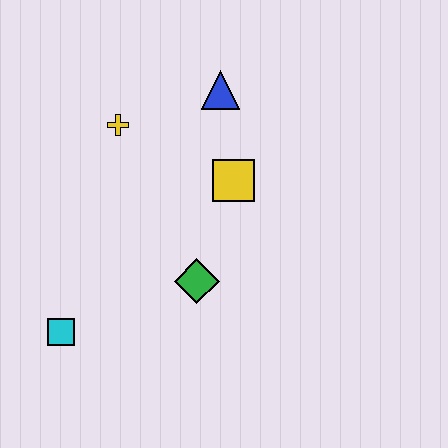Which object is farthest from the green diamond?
The blue triangle is farthest from the green diamond.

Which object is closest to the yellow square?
The blue triangle is closest to the yellow square.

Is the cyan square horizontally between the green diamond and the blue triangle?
No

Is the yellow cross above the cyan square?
Yes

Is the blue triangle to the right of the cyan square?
Yes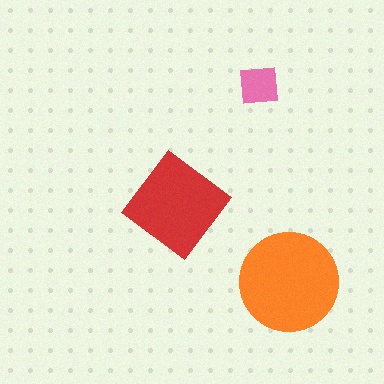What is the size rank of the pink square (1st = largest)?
3rd.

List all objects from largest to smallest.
The orange circle, the red diamond, the pink square.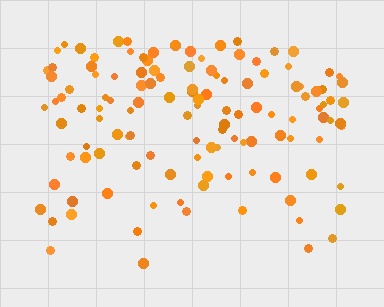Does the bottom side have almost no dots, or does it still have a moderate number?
Still a moderate number, just noticeably fewer than the top.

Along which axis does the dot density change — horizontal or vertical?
Vertical.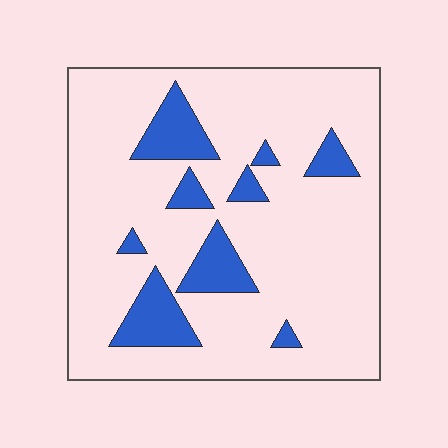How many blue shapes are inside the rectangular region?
9.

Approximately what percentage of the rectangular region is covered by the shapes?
Approximately 15%.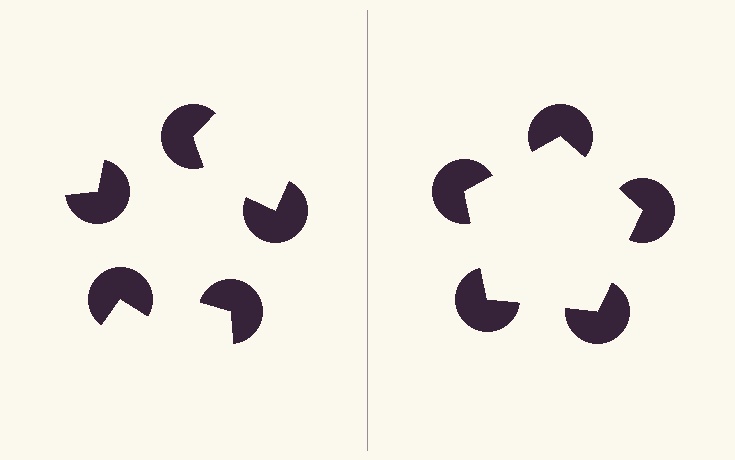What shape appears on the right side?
An illusory pentagon.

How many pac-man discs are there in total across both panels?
10 — 5 on each side.